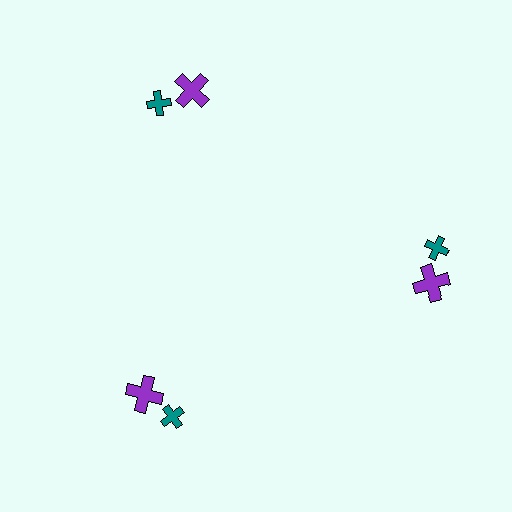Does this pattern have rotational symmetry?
Yes, this pattern has 3-fold rotational symmetry. It looks the same after rotating 120 degrees around the center.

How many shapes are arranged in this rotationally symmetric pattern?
There are 6 shapes, arranged in 3 groups of 2.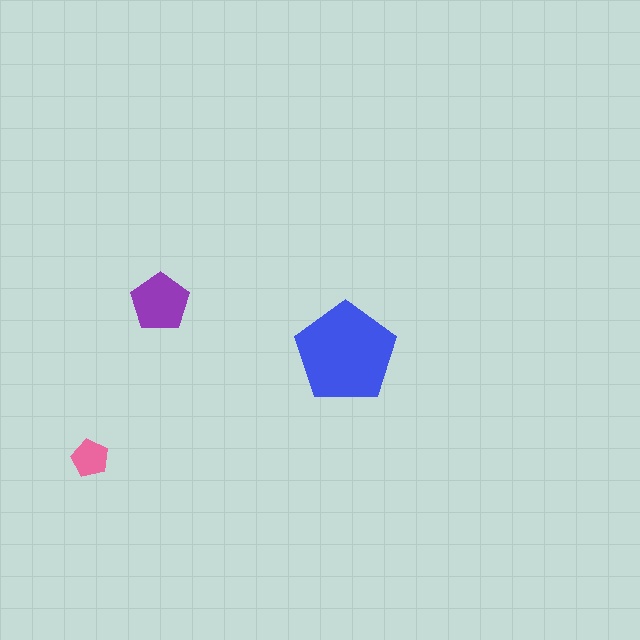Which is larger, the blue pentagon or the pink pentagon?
The blue one.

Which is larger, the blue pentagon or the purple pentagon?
The blue one.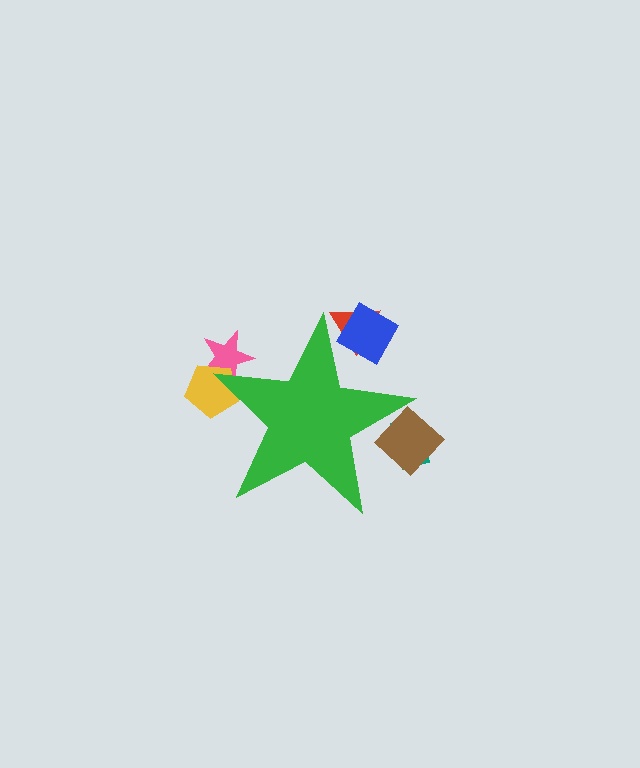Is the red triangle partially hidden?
Yes, the red triangle is partially hidden behind the green star.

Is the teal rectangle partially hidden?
Yes, the teal rectangle is partially hidden behind the green star.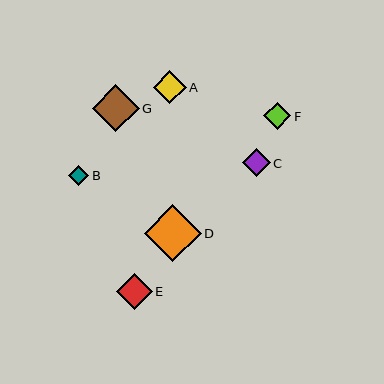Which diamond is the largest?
Diamond D is the largest with a size of approximately 56 pixels.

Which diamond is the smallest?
Diamond B is the smallest with a size of approximately 20 pixels.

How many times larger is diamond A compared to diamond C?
Diamond A is approximately 1.2 times the size of diamond C.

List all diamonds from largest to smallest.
From largest to smallest: D, G, E, A, C, F, B.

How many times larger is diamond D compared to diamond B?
Diamond D is approximately 2.8 times the size of diamond B.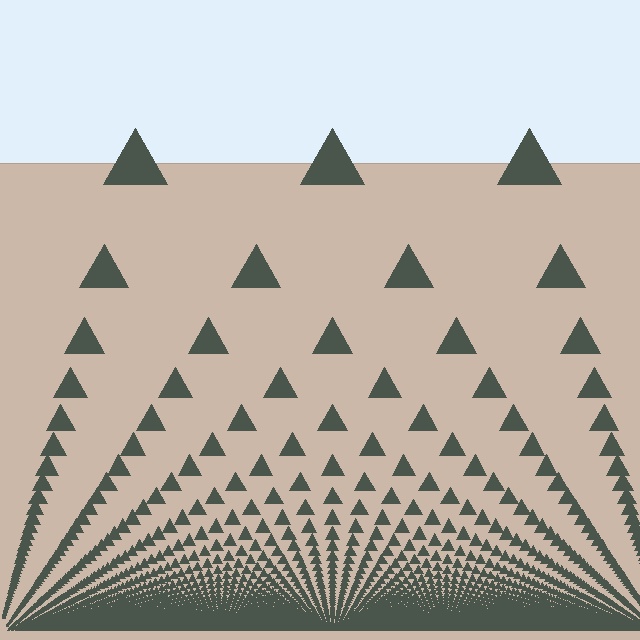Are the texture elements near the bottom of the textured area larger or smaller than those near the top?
Smaller. The gradient is inverted — elements near the bottom are smaller and denser.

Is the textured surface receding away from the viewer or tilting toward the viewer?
The surface appears to tilt toward the viewer. Texture elements get larger and sparser toward the top.